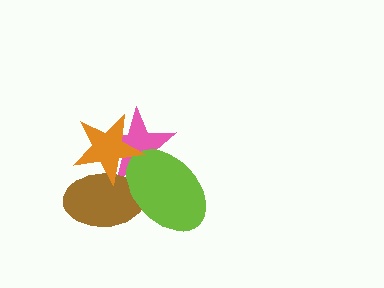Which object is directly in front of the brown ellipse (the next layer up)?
The lime ellipse is directly in front of the brown ellipse.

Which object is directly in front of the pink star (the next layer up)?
The brown ellipse is directly in front of the pink star.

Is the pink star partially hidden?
Yes, it is partially covered by another shape.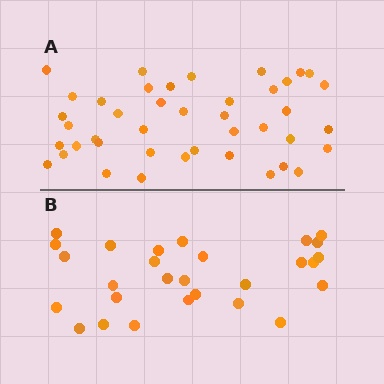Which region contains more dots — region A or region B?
Region A (the top region) has more dots.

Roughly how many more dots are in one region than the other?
Region A has approximately 15 more dots than region B.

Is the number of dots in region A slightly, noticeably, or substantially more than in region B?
Region A has substantially more. The ratio is roughly 1.5 to 1.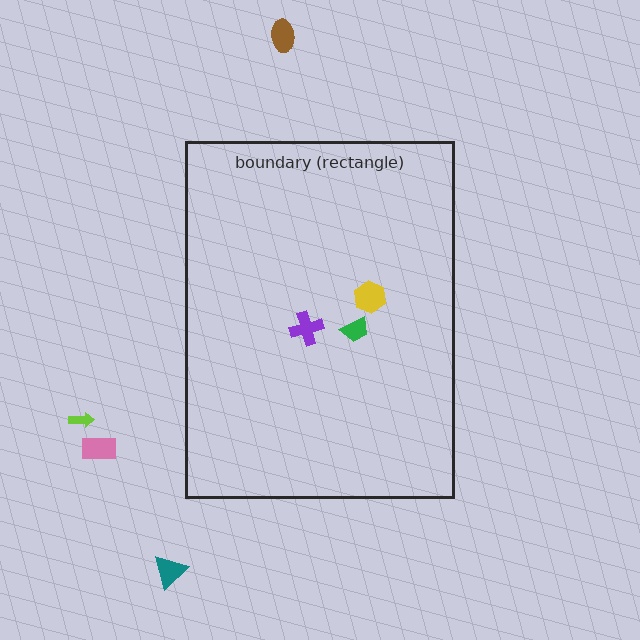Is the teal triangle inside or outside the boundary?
Outside.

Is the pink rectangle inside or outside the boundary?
Outside.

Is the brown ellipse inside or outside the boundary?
Outside.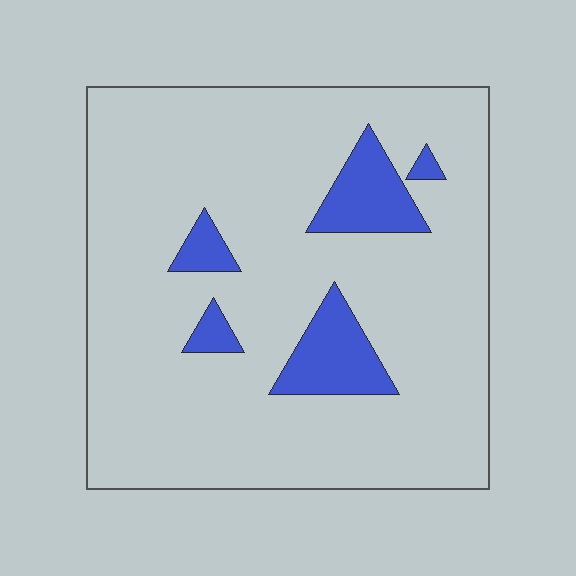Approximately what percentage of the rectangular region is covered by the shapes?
Approximately 10%.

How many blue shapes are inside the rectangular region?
5.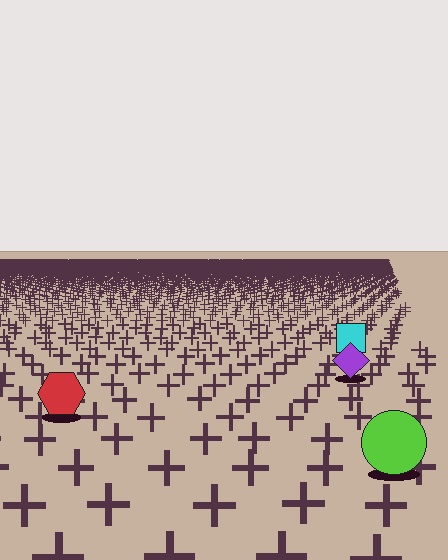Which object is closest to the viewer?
The lime circle is closest. The texture marks near it are larger and more spread out.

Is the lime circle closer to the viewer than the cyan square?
Yes. The lime circle is closer — you can tell from the texture gradient: the ground texture is coarser near it.